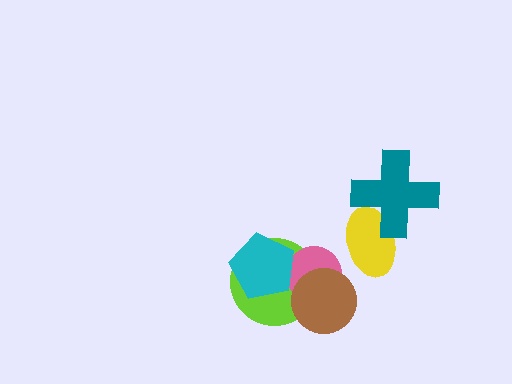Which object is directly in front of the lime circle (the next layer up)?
The pink circle is directly in front of the lime circle.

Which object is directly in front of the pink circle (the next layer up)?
The cyan pentagon is directly in front of the pink circle.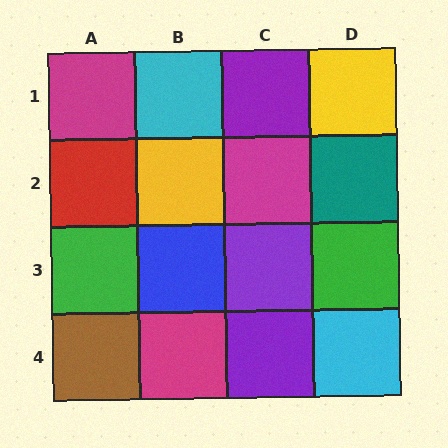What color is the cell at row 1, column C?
Purple.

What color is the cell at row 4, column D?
Cyan.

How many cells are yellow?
2 cells are yellow.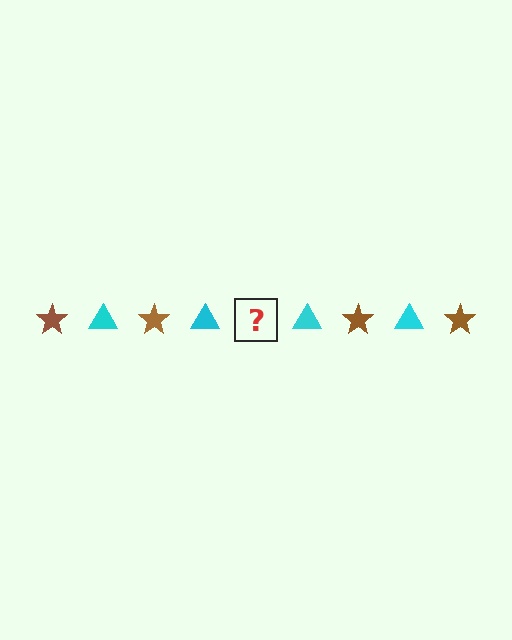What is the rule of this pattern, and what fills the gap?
The rule is that the pattern alternates between brown star and cyan triangle. The gap should be filled with a brown star.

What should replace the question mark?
The question mark should be replaced with a brown star.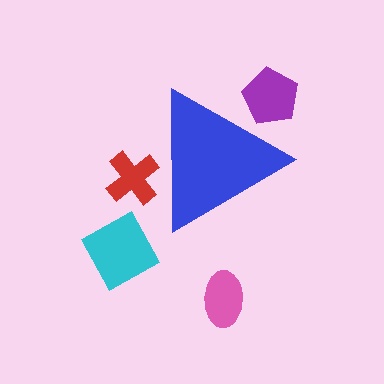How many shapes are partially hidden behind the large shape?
2 shapes are partially hidden.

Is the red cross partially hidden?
Yes, the red cross is partially hidden behind the blue triangle.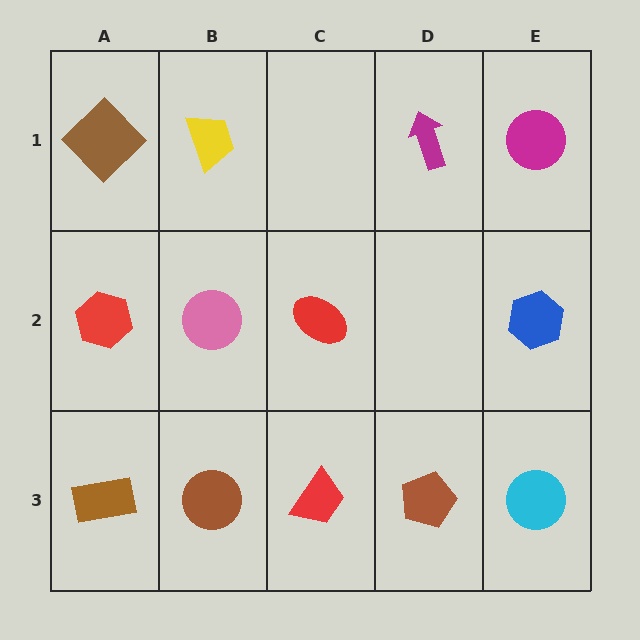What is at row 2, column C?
A red ellipse.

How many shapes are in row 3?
5 shapes.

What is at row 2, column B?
A pink circle.